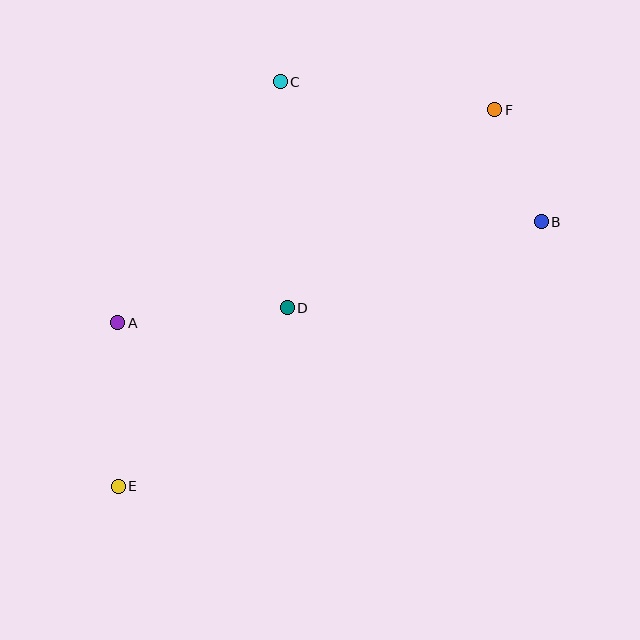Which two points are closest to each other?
Points B and F are closest to each other.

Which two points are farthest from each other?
Points E and F are farthest from each other.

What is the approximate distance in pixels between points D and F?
The distance between D and F is approximately 287 pixels.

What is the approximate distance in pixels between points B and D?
The distance between B and D is approximately 268 pixels.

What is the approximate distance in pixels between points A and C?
The distance between A and C is approximately 291 pixels.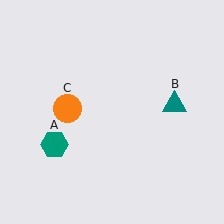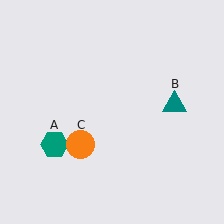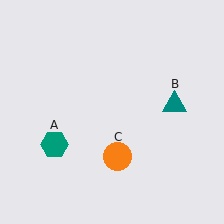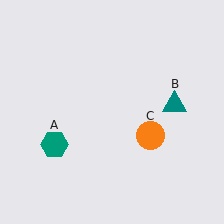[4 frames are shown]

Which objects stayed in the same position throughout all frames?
Teal hexagon (object A) and teal triangle (object B) remained stationary.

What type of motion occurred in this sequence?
The orange circle (object C) rotated counterclockwise around the center of the scene.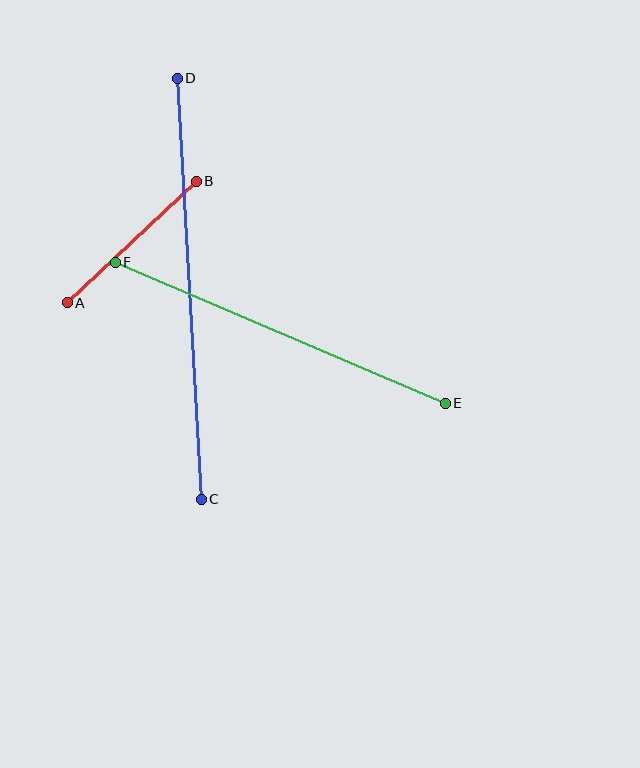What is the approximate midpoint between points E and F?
The midpoint is at approximately (280, 333) pixels.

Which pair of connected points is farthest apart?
Points C and D are farthest apart.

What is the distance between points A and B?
The distance is approximately 177 pixels.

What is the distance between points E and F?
The distance is approximately 359 pixels.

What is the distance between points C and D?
The distance is approximately 422 pixels.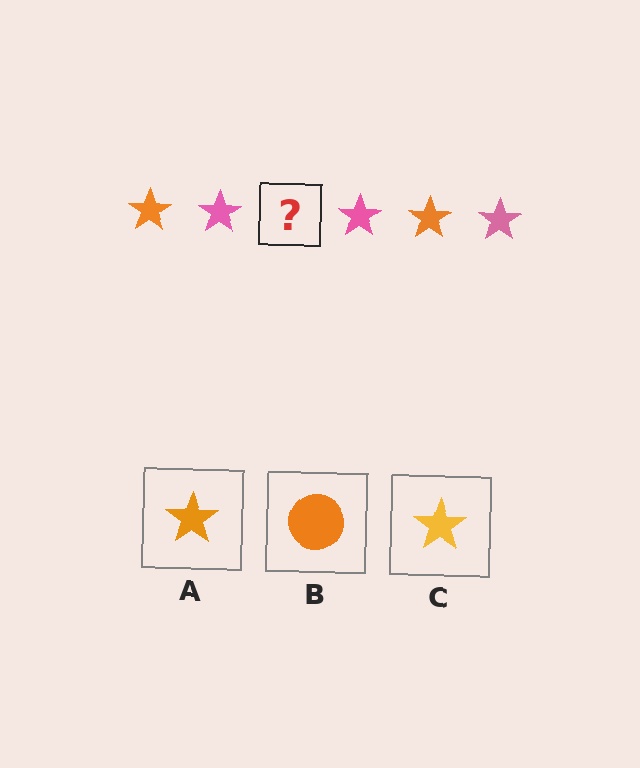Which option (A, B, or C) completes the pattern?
A.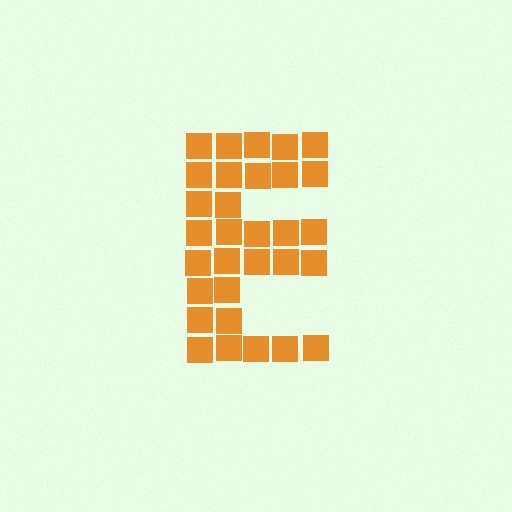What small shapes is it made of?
It is made of small squares.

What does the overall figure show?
The overall figure shows the letter E.